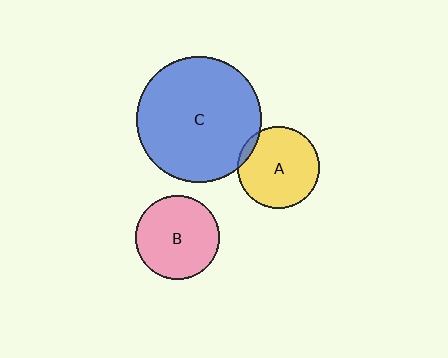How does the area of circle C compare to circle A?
Approximately 2.3 times.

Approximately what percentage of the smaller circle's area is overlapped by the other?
Approximately 5%.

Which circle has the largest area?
Circle C (blue).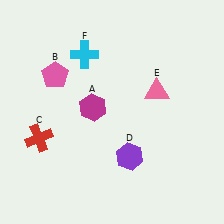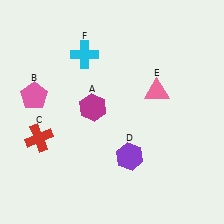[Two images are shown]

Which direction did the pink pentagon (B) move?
The pink pentagon (B) moved left.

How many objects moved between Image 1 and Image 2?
1 object moved between the two images.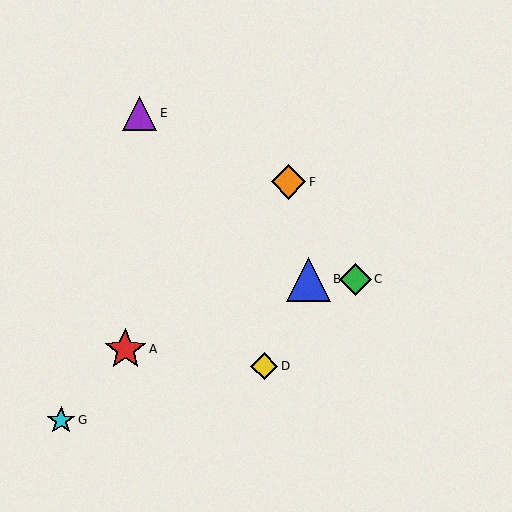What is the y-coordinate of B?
Object B is at y≈279.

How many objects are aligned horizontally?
2 objects (B, C) are aligned horizontally.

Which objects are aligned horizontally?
Objects B, C are aligned horizontally.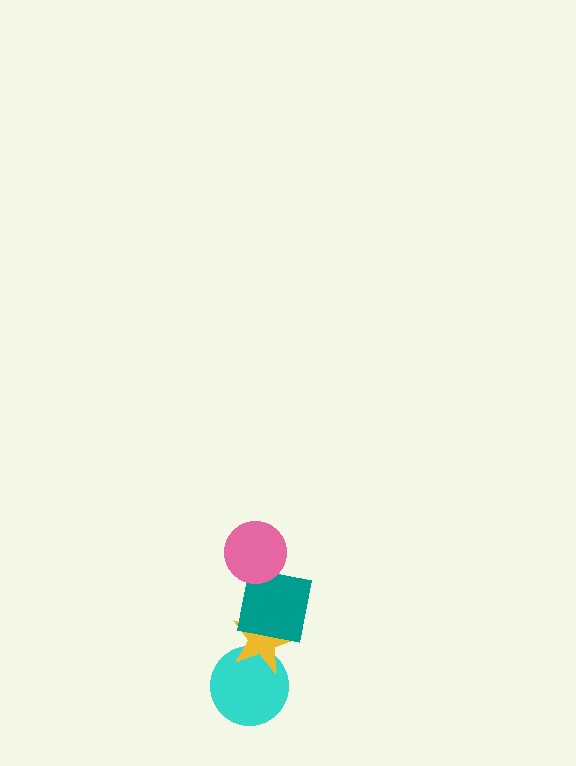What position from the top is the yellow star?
The yellow star is 3rd from the top.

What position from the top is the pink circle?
The pink circle is 1st from the top.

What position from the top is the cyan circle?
The cyan circle is 4th from the top.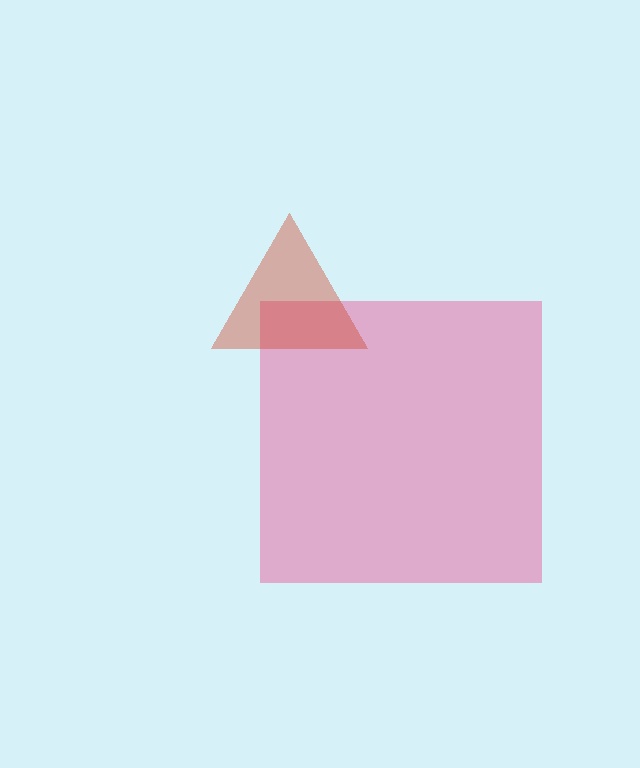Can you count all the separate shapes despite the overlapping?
Yes, there are 2 separate shapes.